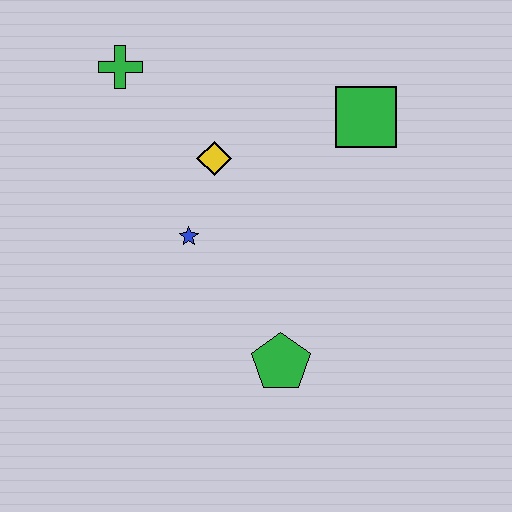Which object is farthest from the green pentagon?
The green cross is farthest from the green pentagon.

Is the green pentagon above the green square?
No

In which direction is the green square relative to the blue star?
The green square is to the right of the blue star.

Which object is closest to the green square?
The yellow diamond is closest to the green square.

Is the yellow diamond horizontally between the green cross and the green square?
Yes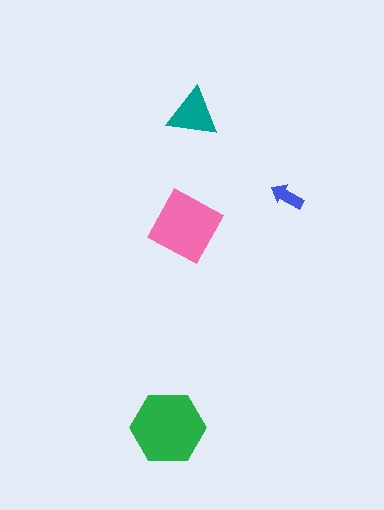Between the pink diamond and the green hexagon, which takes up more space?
The green hexagon.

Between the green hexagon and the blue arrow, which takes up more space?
The green hexagon.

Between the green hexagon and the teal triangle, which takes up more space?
The green hexagon.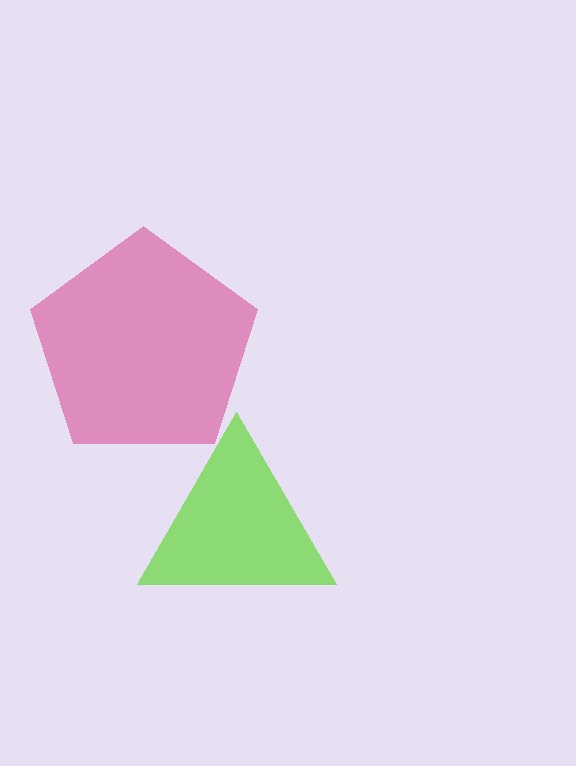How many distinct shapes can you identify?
There are 2 distinct shapes: a lime triangle, a pink pentagon.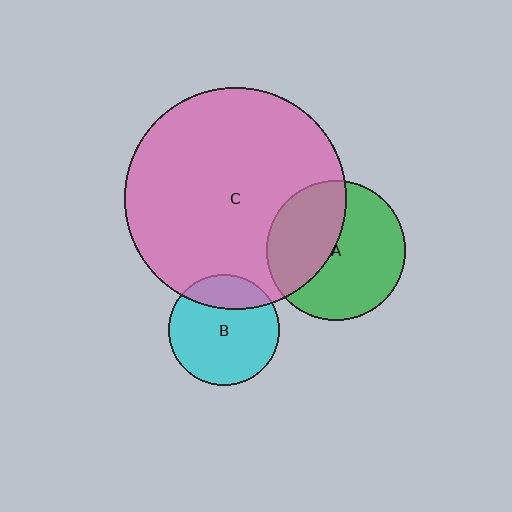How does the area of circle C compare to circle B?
Approximately 4.0 times.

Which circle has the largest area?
Circle C (pink).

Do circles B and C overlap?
Yes.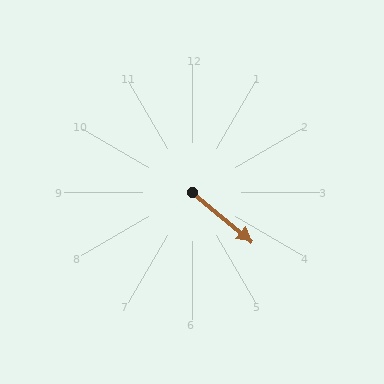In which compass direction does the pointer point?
Southeast.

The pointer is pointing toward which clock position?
Roughly 4 o'clock.